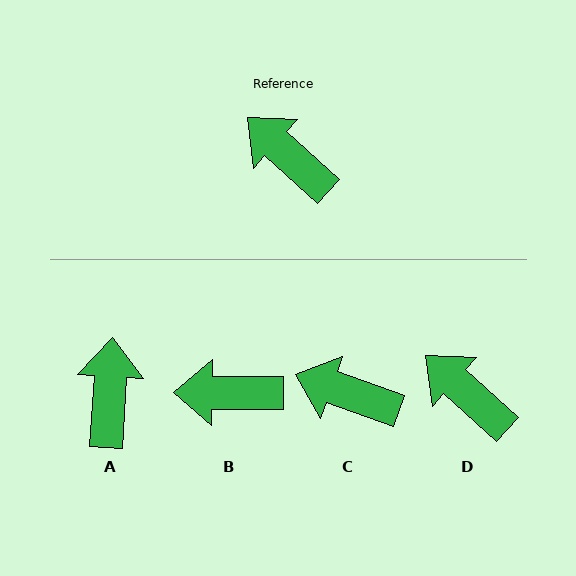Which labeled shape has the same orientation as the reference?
D.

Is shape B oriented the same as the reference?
No, it is off by about 42 degrees.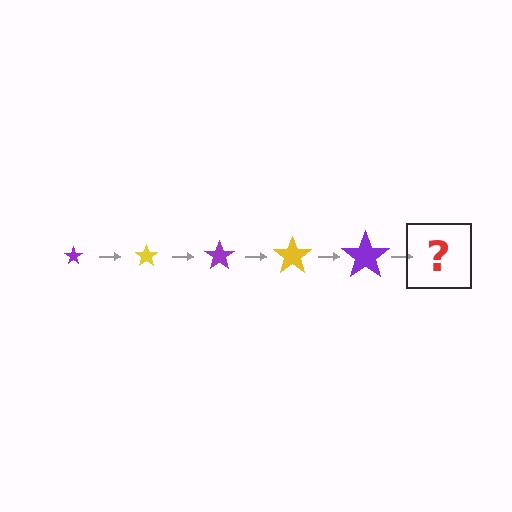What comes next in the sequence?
The next element should be a yellow star, larger than the previous one.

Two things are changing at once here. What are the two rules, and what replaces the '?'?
The two rules are that the star grows larger each step and the color cycles through purple and yellow. The '?' should be a yellow star, larger than the previous one.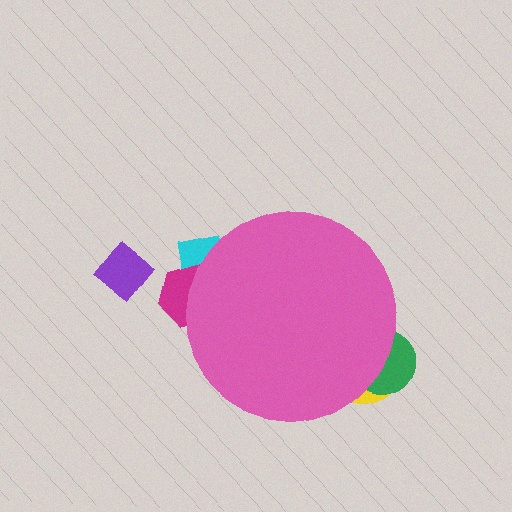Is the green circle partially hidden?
Yes, the green circle is partially hidden behind the pink circle.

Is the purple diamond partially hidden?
No, the purple diamond is fully visible.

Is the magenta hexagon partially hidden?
Yes, the magenta hexagon is partially hidden behind the pink circle.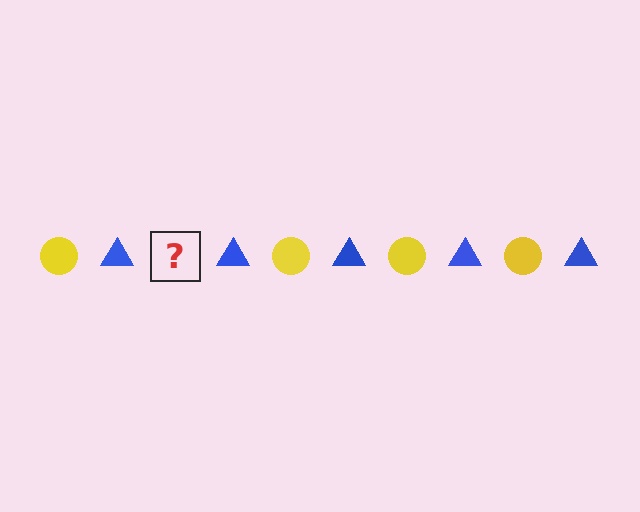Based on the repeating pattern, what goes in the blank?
The blank should be a yellow circle.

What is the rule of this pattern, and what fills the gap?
The rule is that the pattern alternates between yellow circle and blue triangle. The gap should be filled with a yellow circle.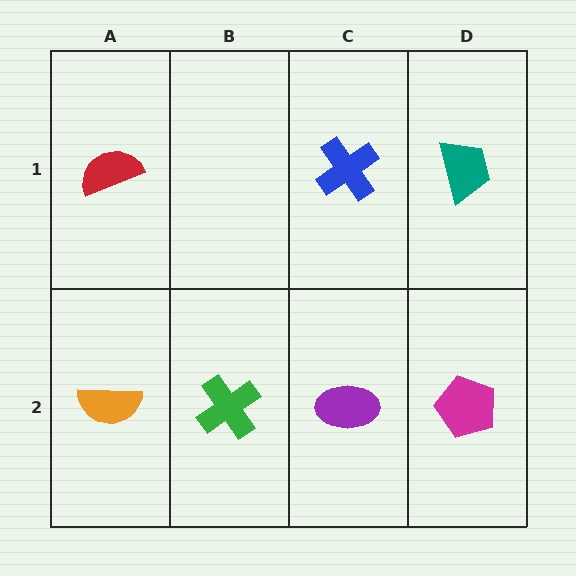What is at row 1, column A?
A red semicircle.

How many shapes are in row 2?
4 shapes.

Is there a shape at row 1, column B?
No, that cell is empty.